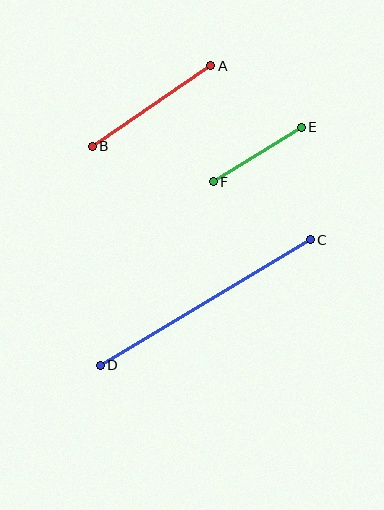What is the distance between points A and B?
The distance is approximately 143 pixels.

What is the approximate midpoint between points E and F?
The midpoint is at approximately (257, 155) pixels.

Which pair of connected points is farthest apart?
Points C and D are farthest apart.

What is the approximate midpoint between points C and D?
The midpoint is at approximately (205, 303) pixels.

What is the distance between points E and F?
The distance is approximately 104 pixels.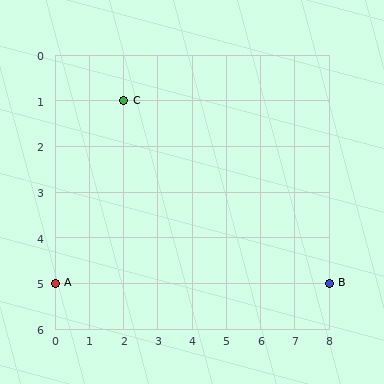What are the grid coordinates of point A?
Point A is at grid coordinates (0, 5).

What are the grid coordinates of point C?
Point C is at grid coordinates (2, 1).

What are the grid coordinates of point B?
Point B is at grid coordinates (8, 5).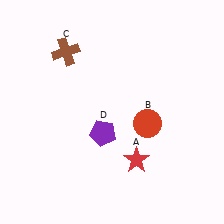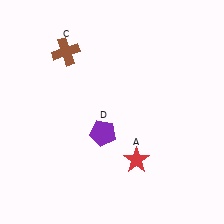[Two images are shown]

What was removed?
The red circle (B) was removed in Image 2.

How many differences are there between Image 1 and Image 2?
There is 1 difference between the two images.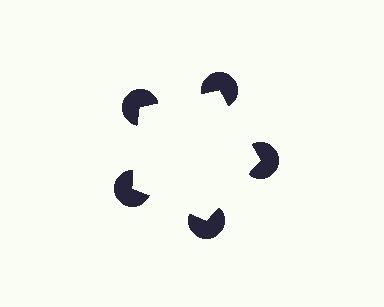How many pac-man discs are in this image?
There are 5 — one at each vertex of the illusory pentagon.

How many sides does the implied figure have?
5 sides.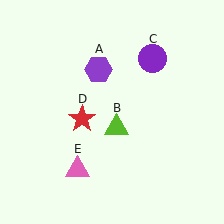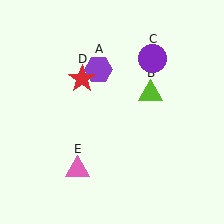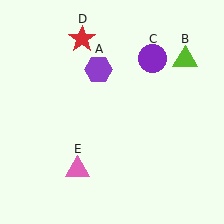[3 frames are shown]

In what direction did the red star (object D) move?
The red star (object D) moved up.